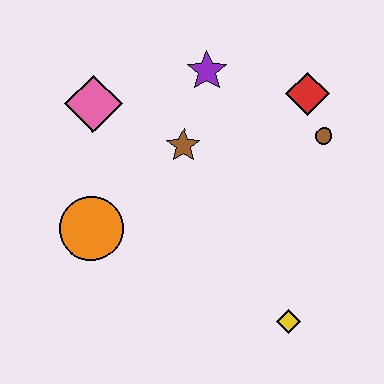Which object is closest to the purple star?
The brown star is closest to the purple star.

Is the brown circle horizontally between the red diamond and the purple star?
No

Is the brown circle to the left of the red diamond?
No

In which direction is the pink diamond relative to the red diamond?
The pink diamond is to the left of the red diamond.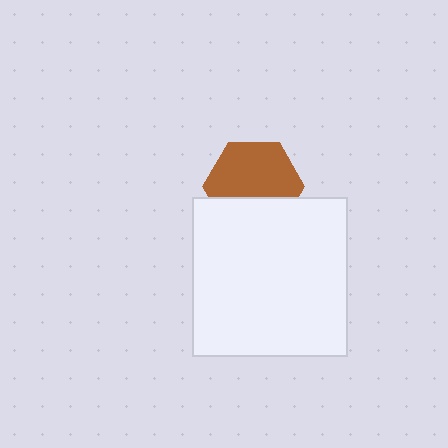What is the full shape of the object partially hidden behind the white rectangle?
The partially hidden object is a brown hexagon.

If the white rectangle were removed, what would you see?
You would see the complete brown hexagon.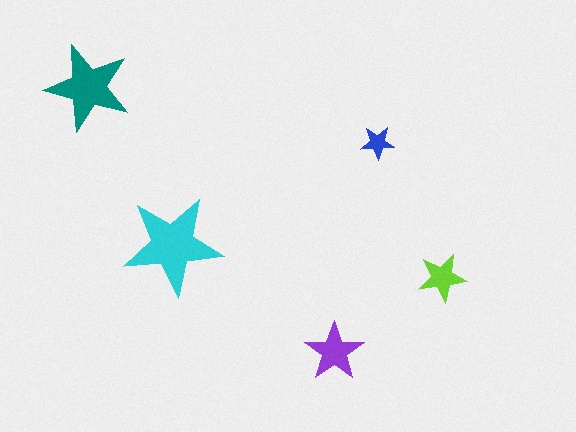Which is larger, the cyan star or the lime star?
The cyan one.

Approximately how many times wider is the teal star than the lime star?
About 2 times wider.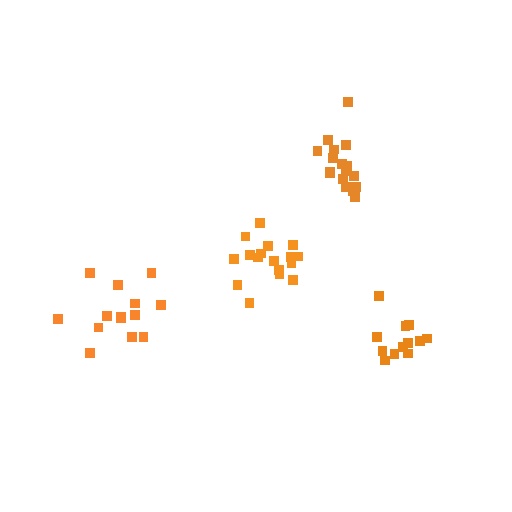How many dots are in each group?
Group 1: 17 dots, Group 2: 17 dots, Group 3: 14 dots, Group 4: 12 dots (60 total).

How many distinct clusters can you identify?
There are 4 distinct clusters.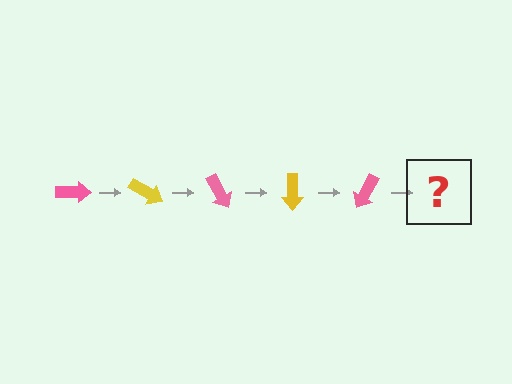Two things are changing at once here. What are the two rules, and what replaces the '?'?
The two rules are that it rotates 30 degrees each step and the color cycles through pink and yellow. The '?' should be a yellow arrow, rotated 150 degrees from the start.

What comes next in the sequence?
The next element should be a yellow arrow, rotated 150 degrees from the start.